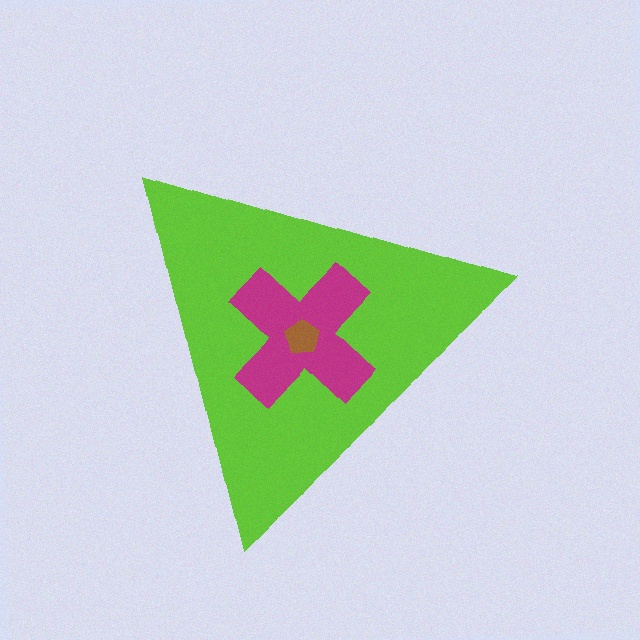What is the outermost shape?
The lime triangle.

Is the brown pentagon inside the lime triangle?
Yes.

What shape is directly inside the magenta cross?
The brown pentagon.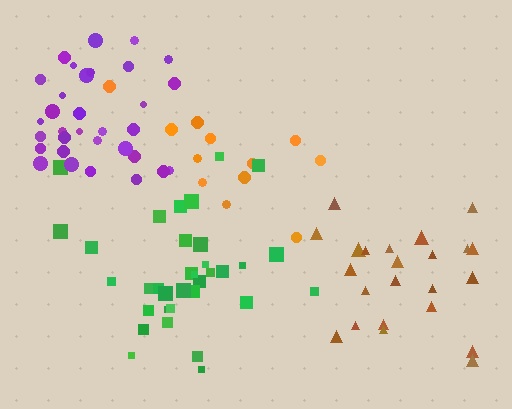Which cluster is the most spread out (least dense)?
Orange.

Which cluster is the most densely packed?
Purple.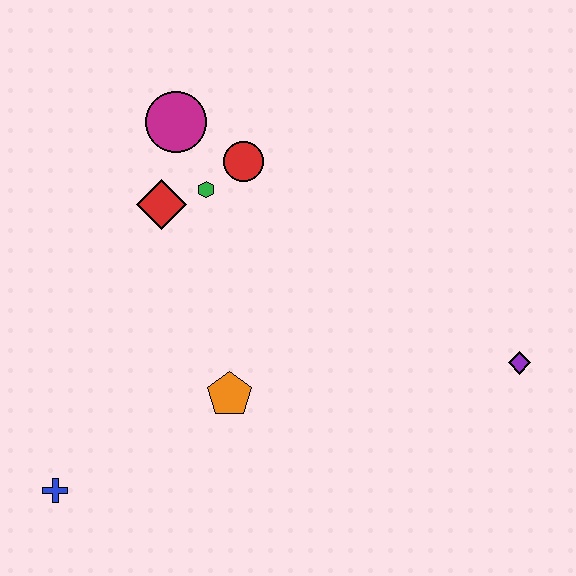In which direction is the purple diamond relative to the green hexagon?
The purple diamond is to the right of the green hexagon.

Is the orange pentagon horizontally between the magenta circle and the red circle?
Yes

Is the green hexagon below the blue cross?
No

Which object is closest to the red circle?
The green hexagon is closest to the red circle.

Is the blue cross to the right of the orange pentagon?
No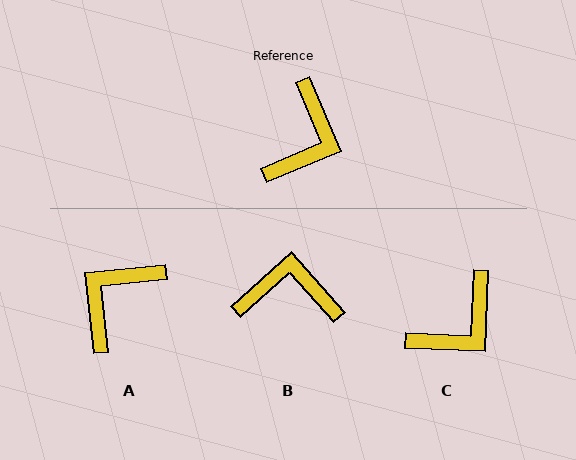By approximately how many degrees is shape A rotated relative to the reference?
Approximately 163 degrees counter-clockwise.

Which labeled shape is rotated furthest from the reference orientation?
A, about 163 degrees away.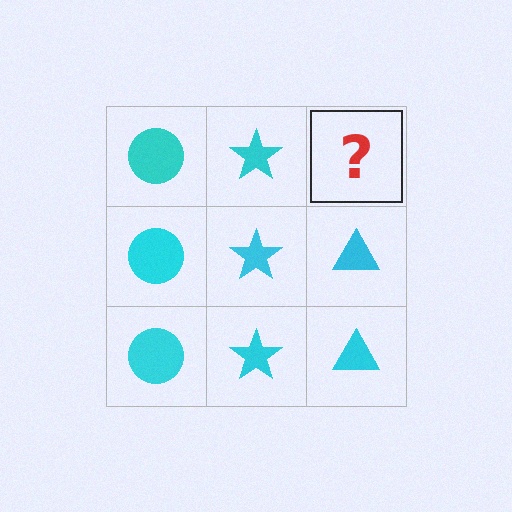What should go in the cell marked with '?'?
The missing cell should contain a cyan triangle.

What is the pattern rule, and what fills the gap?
The rule is that each column has a consistent shape. The gap should be filled with a cyan triangle.